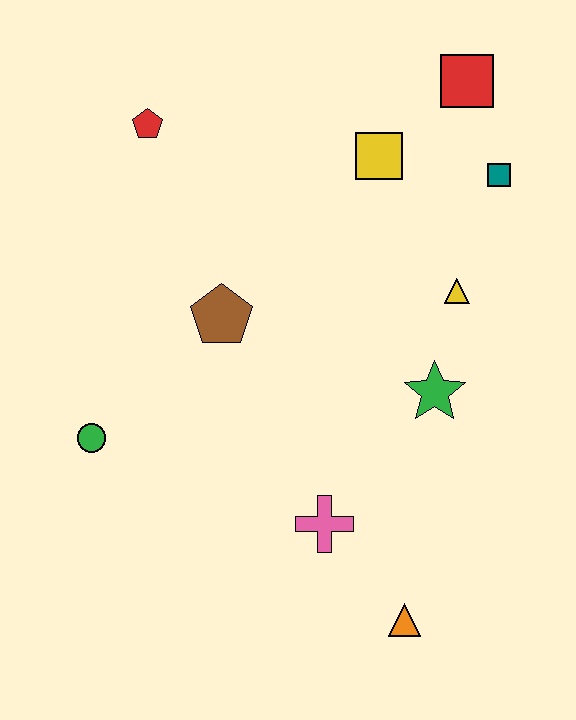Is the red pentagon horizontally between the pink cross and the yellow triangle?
No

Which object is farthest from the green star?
The red pentagon is farthest from the green star.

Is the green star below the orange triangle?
No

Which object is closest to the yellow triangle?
The green star is closest to the yellow triangle.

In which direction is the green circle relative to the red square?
The green circle is to the left of the red square.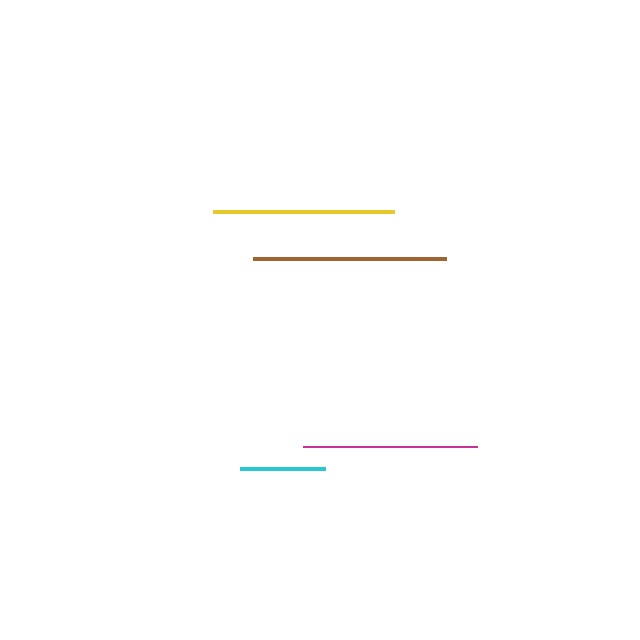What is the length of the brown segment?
The brown segment is approximately 193 pixels long.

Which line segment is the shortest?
The cyan line is the shortest at approximately 85 pixels.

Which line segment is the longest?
The brown line is the longest at approximately 193 pixels.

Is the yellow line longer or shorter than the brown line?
The brown line is longer than the yellow line.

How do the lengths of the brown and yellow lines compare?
The brown and yellow lines are approximately the same length.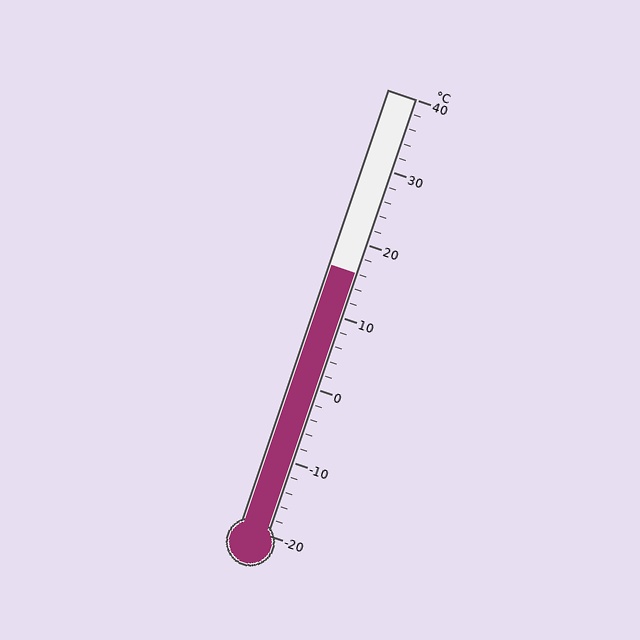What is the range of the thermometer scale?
The thermometer scale ranges from -20°C to 40°C.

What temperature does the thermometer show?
The thermometer shows approximately 16°C.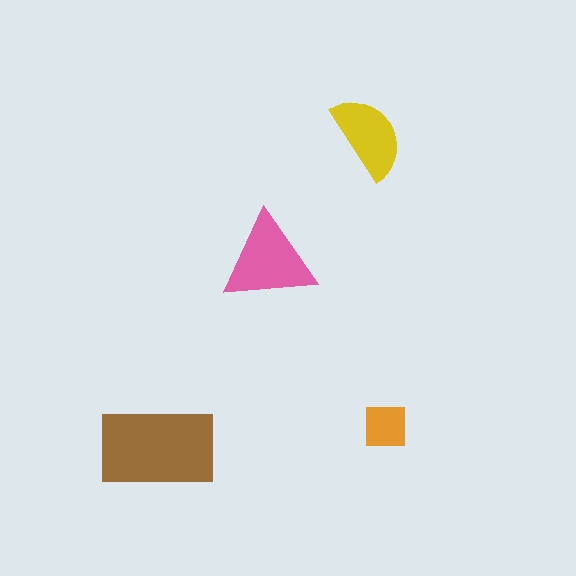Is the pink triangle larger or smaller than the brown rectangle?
Smaller.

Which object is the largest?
The brown rectangle.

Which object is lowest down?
The brown rectangle is bottommost.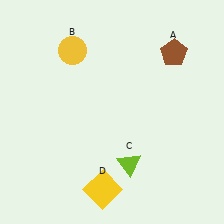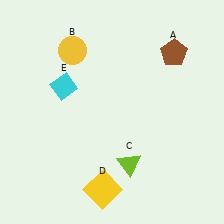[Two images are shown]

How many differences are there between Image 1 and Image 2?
There is 1 difference between the two images.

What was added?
A cyan diamond (E) was added in Image 2.